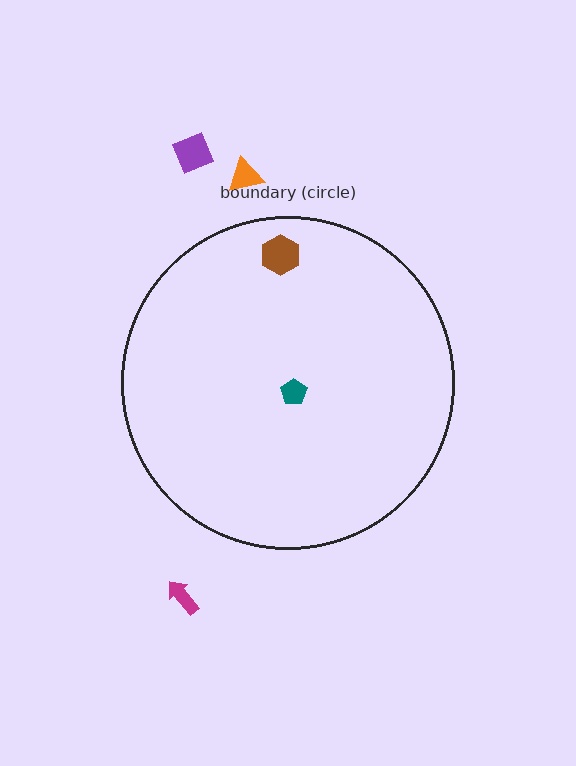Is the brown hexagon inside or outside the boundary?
Inside.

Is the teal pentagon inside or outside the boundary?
Inside.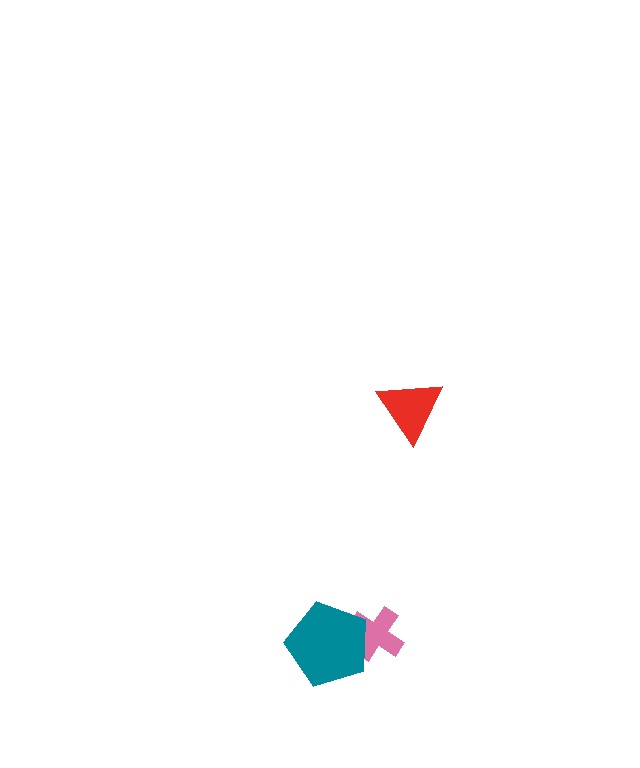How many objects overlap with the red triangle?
0 objects overlap with the red triangle.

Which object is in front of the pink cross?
The teal pentagon is in front of the pink cross.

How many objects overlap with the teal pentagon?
1 object overlaps with the teal pentagon.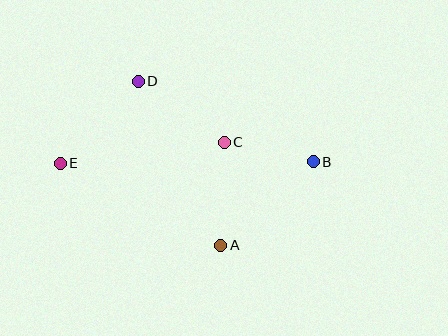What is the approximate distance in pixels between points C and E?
The distance between C and E is approximately 166 pixels.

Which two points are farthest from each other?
Points B and E are farthest from each other.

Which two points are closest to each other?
Points B and C are closest to each other.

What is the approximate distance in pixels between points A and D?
The distance between A and D is approximately 184 pixels.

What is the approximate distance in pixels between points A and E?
The distance between A and E is approximately 180 pixels.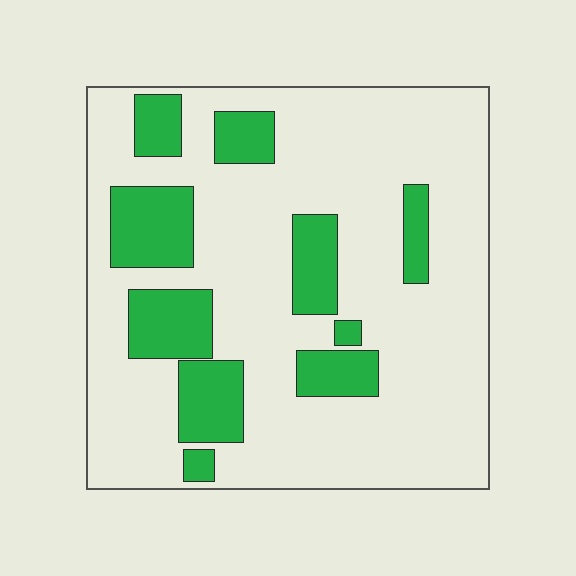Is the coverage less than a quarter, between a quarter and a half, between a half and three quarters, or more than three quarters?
Less than a quarter.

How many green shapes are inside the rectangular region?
10.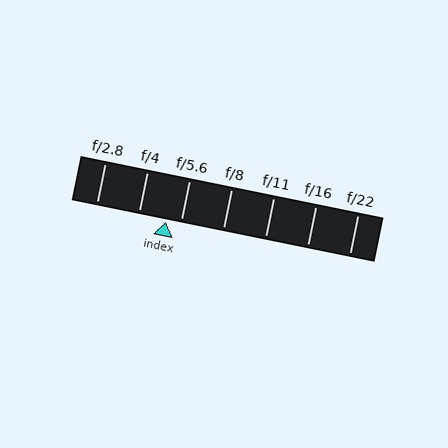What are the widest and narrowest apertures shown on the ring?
The widest aperture shown is f/2.8 and the narrowest is f/22.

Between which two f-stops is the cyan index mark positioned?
The index mark is between f/4 and f/5.6.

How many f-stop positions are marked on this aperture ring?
There are 7 f-stop positions marked.